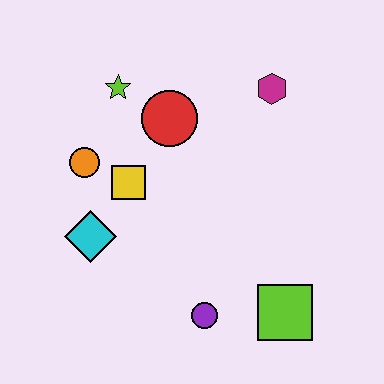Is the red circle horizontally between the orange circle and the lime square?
Yes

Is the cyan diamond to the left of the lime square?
Yes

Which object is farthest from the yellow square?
The lime square is farthest from the yellow square.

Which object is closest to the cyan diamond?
The yellow square is closest to the cyan diamond.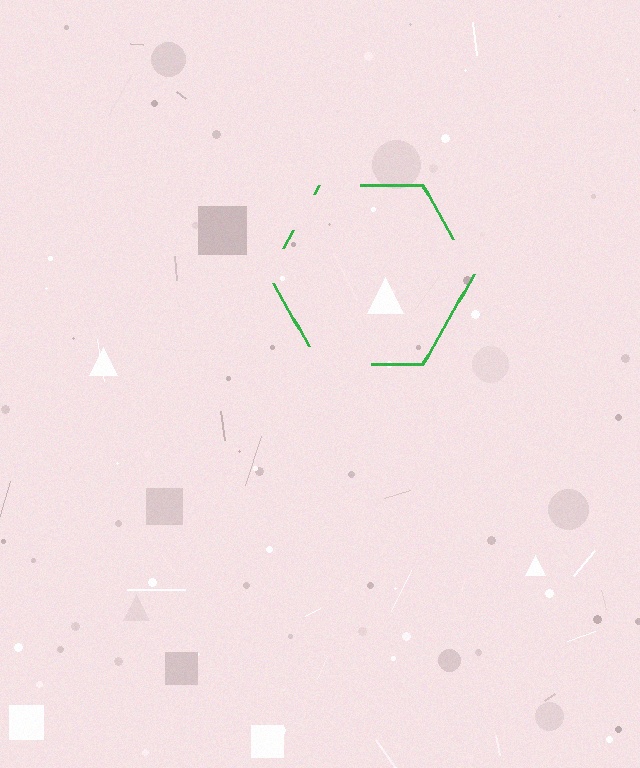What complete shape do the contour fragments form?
The contour fragments form a hexagon.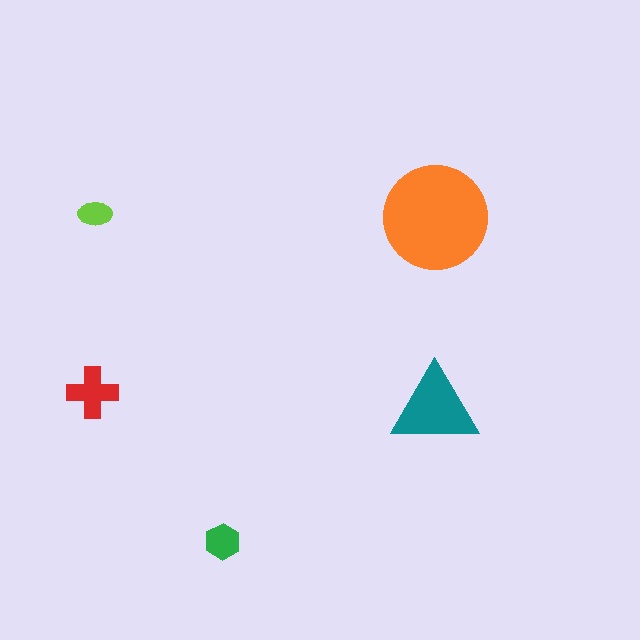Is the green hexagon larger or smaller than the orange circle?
Smaller.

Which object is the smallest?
The lime ellipse.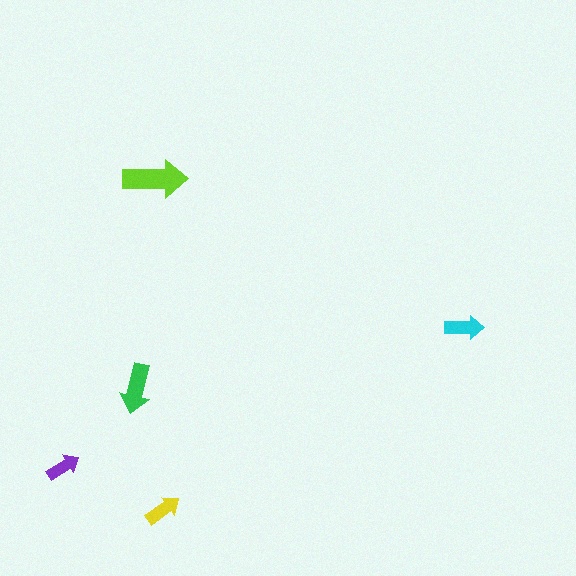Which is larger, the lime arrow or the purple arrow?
The lime one.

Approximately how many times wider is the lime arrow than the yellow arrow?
About 1.5 times wider.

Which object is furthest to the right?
The cyan arrow is rightmost.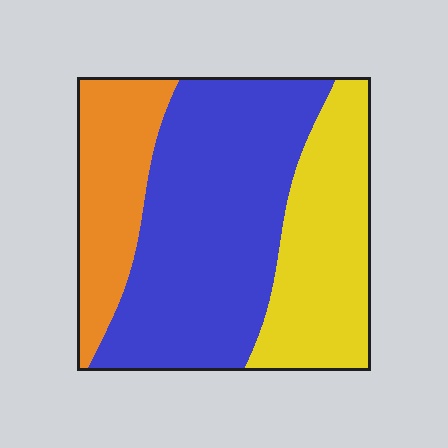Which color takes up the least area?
Orange, at roughly 20%.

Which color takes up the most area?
Blue, at roughly 50%.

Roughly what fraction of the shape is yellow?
Yellow covers 29% of the shape.